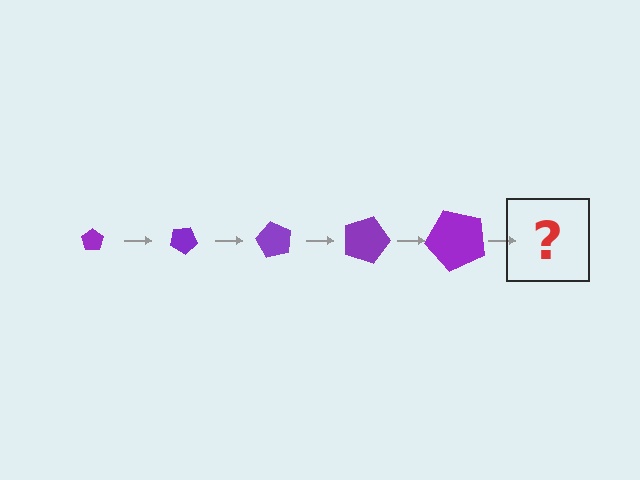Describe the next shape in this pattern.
It should be a pentagon, larger than the previous one and rotated 150 degrees from the start.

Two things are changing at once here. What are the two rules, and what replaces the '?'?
The two rules are that the pentagon grows larger each step and it rotates 30 degrees each step. The '?' should be a pentagon, larger than the previous one and rotated 150 degrees from the start.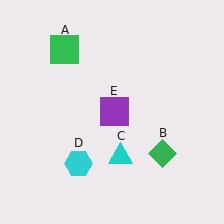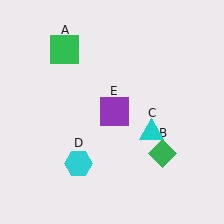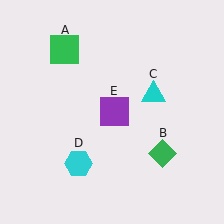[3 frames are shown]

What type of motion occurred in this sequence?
The cyan triangle (object C) rotated counterclockwise around the center of the scene.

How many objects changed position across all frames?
1 object changed position: cyan triangle (object C).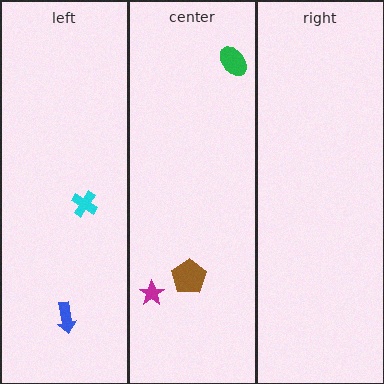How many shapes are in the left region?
2.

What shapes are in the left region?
The cyan cross, the blue arrow.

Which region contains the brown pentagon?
The center region.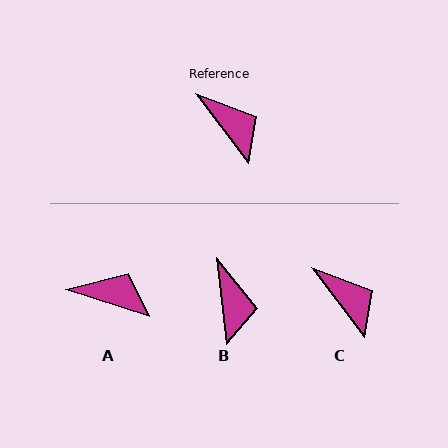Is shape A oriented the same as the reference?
No, it is off by about 36 degrees.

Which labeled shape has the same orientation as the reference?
C.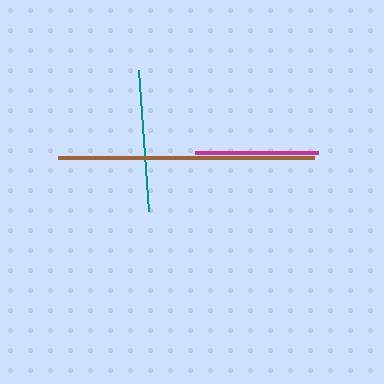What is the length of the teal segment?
The teal segment is approximately 142 pixels long.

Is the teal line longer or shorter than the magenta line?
The teal line is longer than the magenta line.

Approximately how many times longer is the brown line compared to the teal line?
The brown line is approximately 1.8 times the length of the teal line.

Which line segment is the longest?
The brown line is the longest at approximately 257 pixels.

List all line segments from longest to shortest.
From longest to shortest: brown, teal, magenta.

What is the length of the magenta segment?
The magenta segment is approximately 123 pixels long.